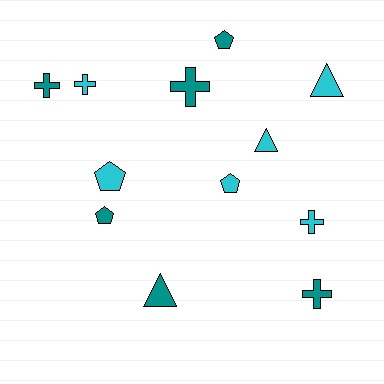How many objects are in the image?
There are 12 objects.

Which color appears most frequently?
Cyan, with 6 objects.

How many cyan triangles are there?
There are 2 cyan triangles.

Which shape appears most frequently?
Cross, with 5 objects.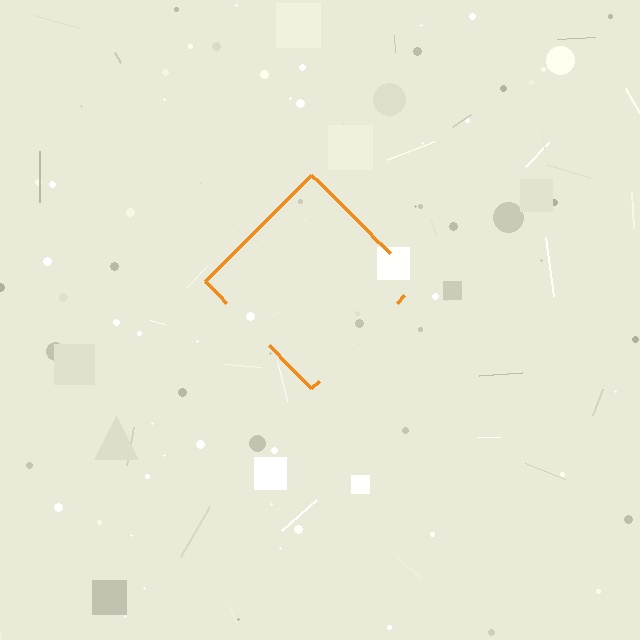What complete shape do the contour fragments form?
The contour fragments form a diamond.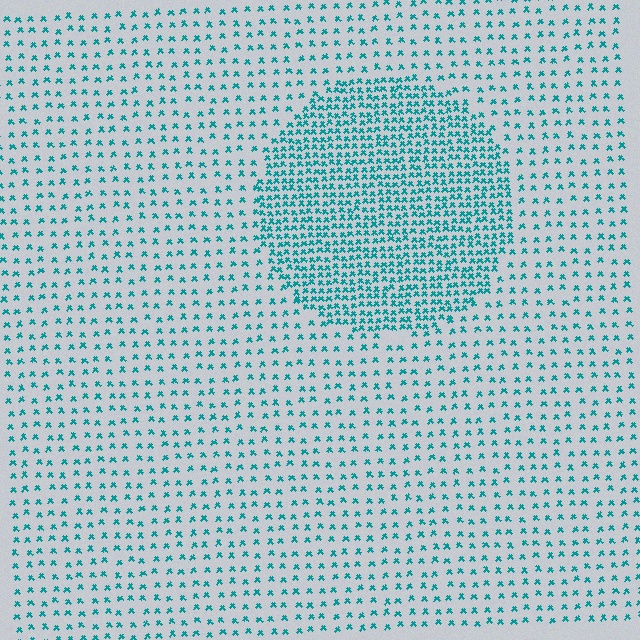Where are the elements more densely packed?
The elements are more densely packed inside the circle boundary.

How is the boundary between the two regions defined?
The boundary is defined by a change in element density (approximately 2.5x ratio). All elements are the same color, size, and shape.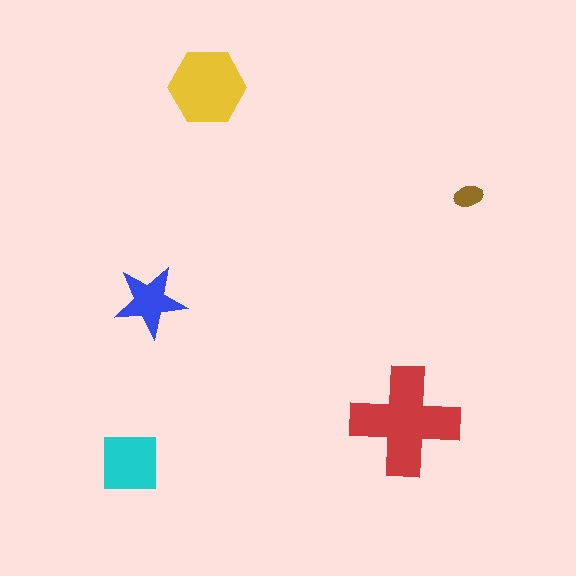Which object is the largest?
The red cross.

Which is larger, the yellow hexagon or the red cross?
The red cross.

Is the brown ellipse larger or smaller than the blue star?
Smaller.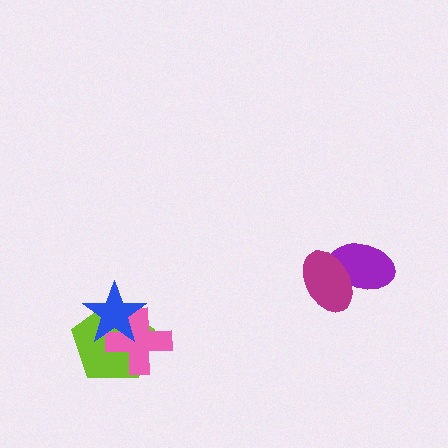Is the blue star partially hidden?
No, no other shape covers it.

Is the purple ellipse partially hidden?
Yes, it is partially covered by another shape.